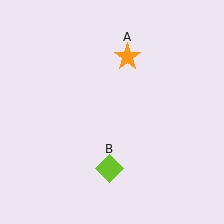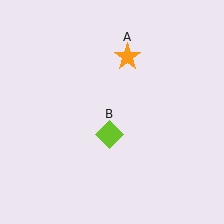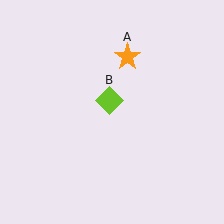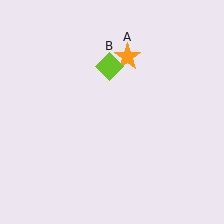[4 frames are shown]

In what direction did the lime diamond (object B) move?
The lime diamond (object B) moved up.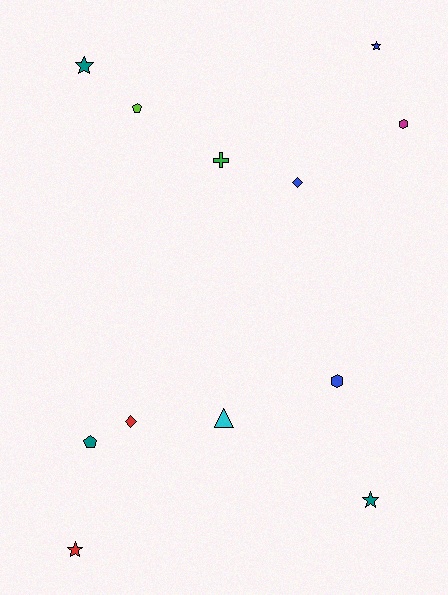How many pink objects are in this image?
There are no pink objects.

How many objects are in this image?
There are 12 objects.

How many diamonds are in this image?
There are 2 diamonds.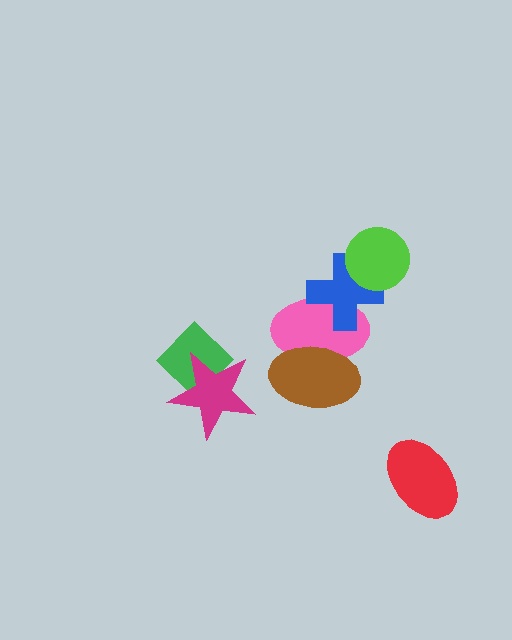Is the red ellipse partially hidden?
No, no other shape covers it.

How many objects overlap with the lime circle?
1 object overlaps with the lime circle.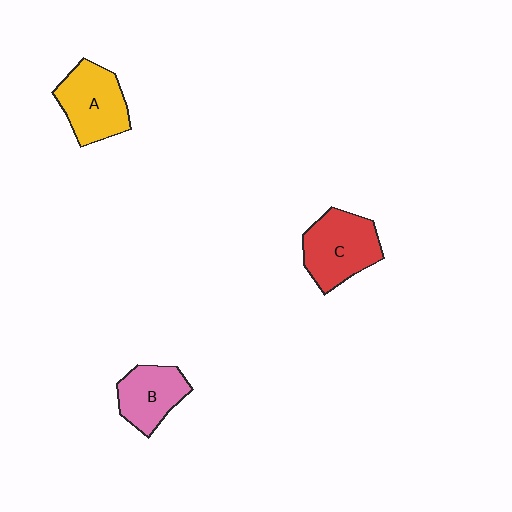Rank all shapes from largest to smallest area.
From largest to smallest: C (red), A (yellow), B (pink).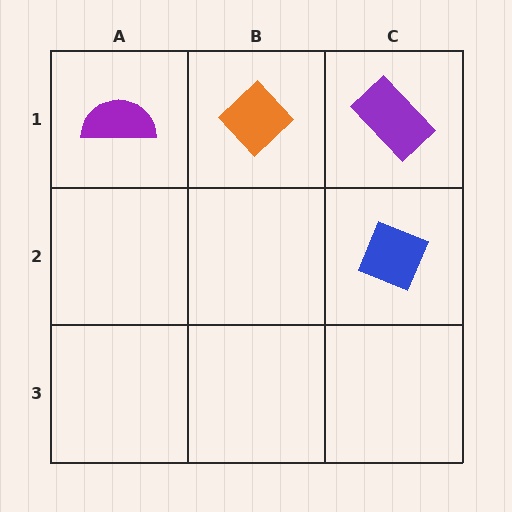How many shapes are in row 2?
1 shape.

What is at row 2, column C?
A blue diamond.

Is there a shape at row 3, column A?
No, that cell is empty.